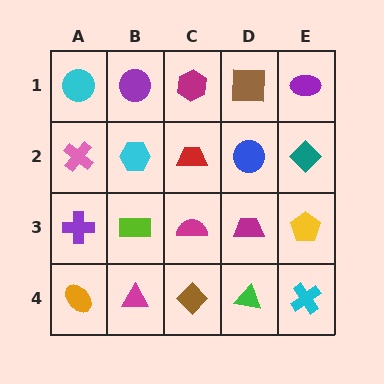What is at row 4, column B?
A magenta triangle.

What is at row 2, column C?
A red trapezoid.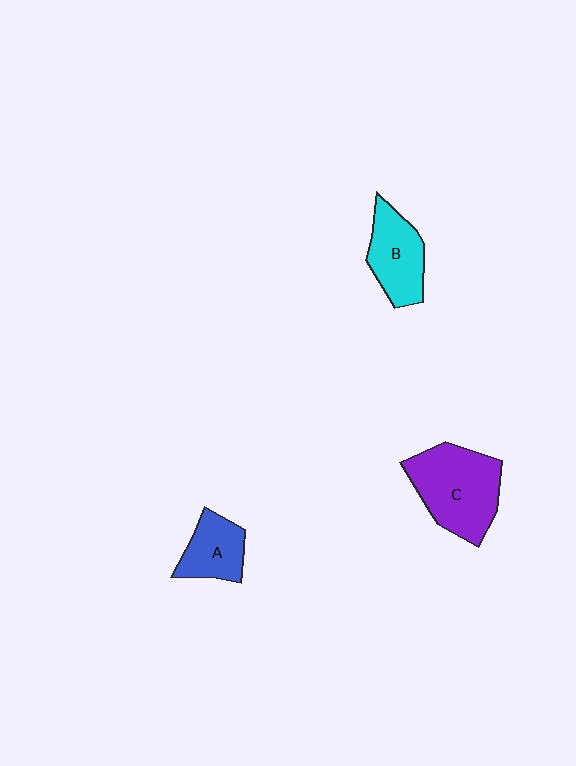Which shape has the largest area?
Shape C (purple).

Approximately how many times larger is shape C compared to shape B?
Approximately 1.5 times.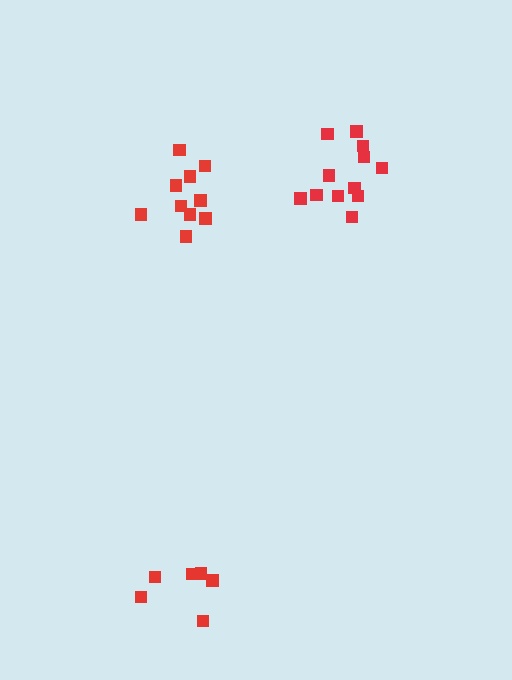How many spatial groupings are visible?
There are 3 spatial groupings.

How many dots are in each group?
Group 1: 10 dots, Group 2: 12 dots, Group 3: 6 dots (28 total).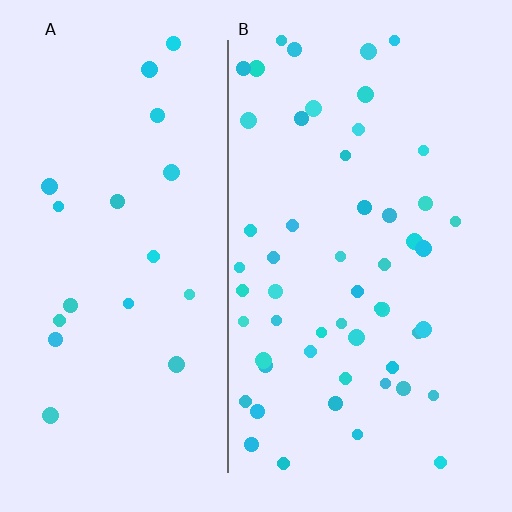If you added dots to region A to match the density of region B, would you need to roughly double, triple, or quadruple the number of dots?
Approximately triple.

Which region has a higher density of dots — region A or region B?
B (the right).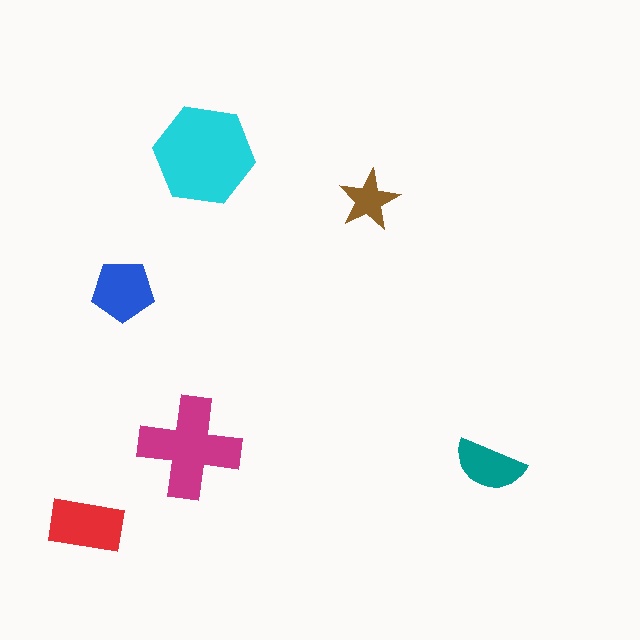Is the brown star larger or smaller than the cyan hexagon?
Smaller.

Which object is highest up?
The cyan hexagon is topmost.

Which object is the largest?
The cyan hexagon.